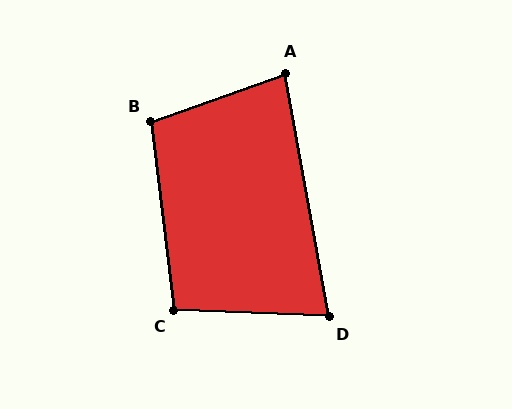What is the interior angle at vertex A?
Approximately 81 degrees (acute).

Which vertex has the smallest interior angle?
D, at approximately 77 degrees.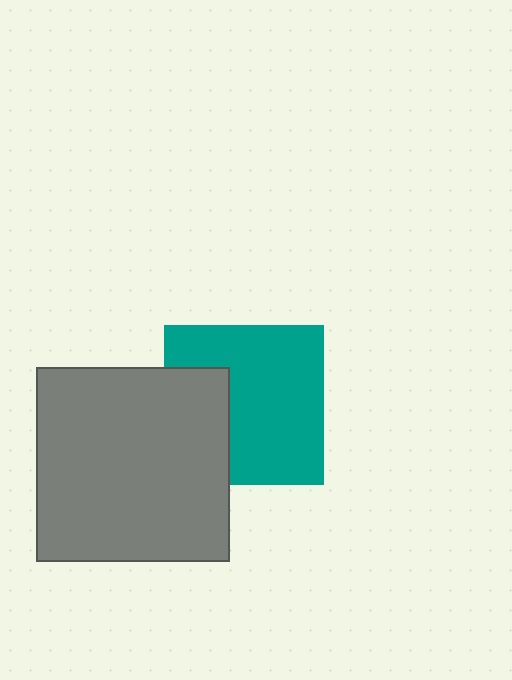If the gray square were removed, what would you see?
You would see the complete teal square.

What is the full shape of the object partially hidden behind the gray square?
The partially hidden object is a teal square.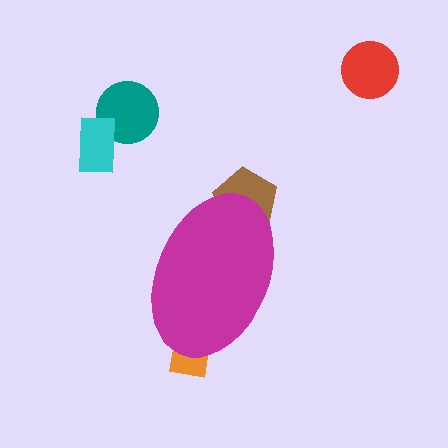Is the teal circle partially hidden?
No, the teal circle is fully visible.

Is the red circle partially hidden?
No, the red circle is fully visible.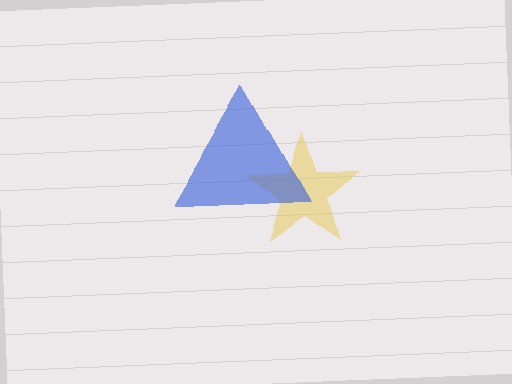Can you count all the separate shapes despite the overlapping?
Yes, there are 2 separate shapes.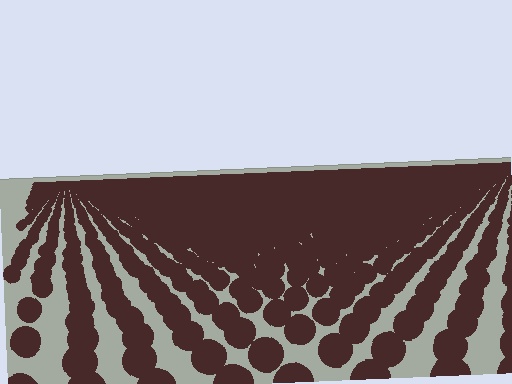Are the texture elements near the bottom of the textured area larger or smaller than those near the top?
Larger. Near the bottom, elements are closer to the viewer and appear at a bigger on-screen size.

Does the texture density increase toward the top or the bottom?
Density increases toward the top.